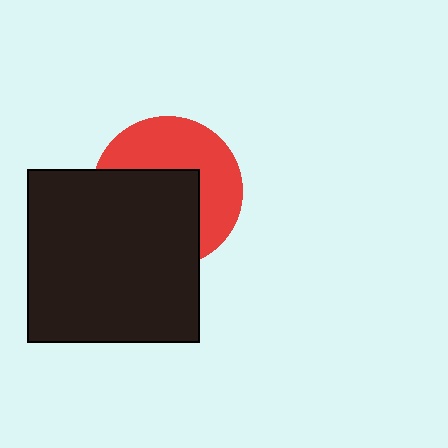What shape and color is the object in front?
The object in front is a black square.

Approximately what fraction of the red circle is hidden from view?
Roughly 51% of the red circle is hidden behind the black square.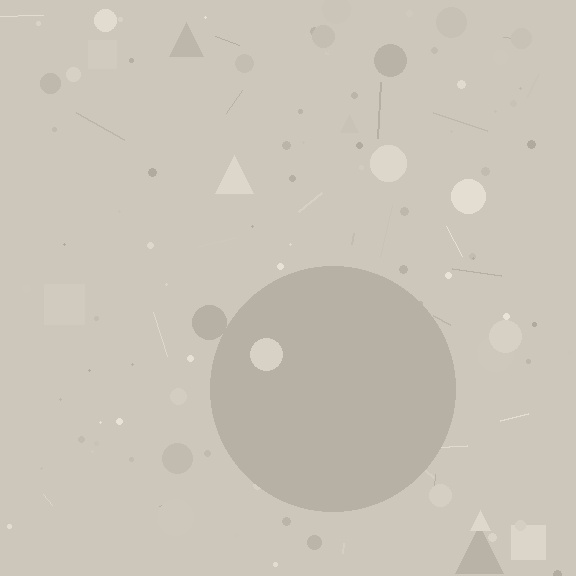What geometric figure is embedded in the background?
A circle is embedded in the background.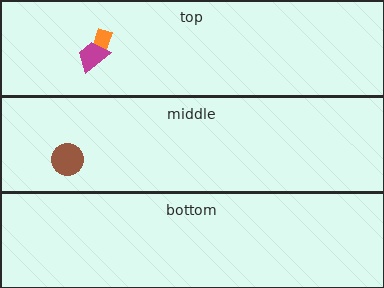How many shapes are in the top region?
2.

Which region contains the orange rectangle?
The top region.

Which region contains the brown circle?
The middle region.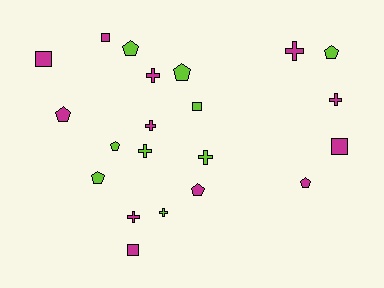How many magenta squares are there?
There are 4 magenta squares.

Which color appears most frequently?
Magenta, with 12 objects.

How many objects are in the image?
There are 21 objects.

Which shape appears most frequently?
Cross, with 8 objects.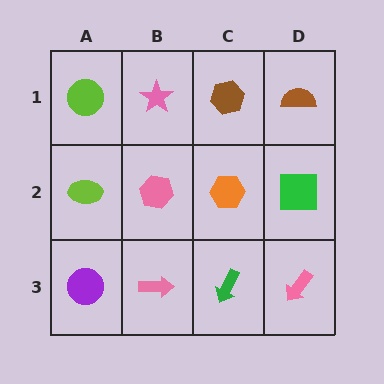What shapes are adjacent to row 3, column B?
A pink hexagon (row 2, column B), a purple circle (row 3, column A), a green arrow (row 3, column C).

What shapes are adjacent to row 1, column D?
A green square (row 2, column D), a brown hexagon (row 1, column C).